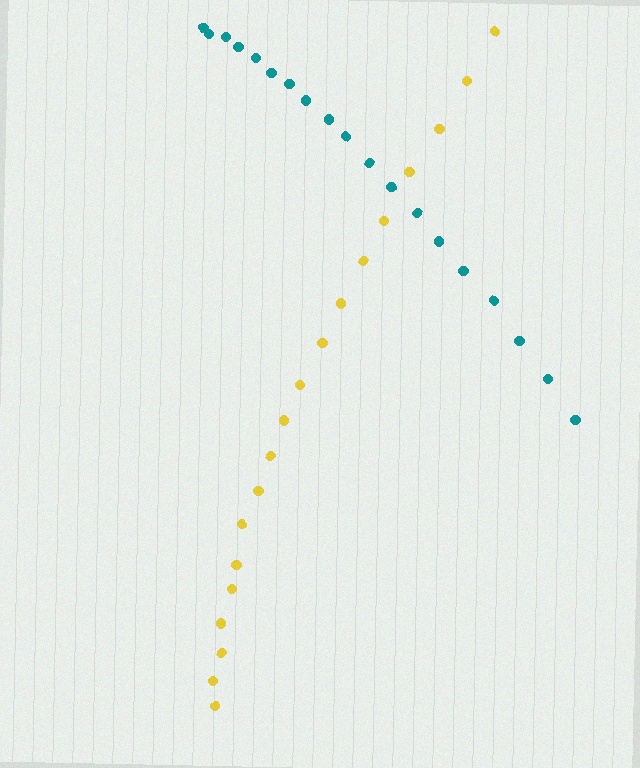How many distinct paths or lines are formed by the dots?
There are 2 distinct paths.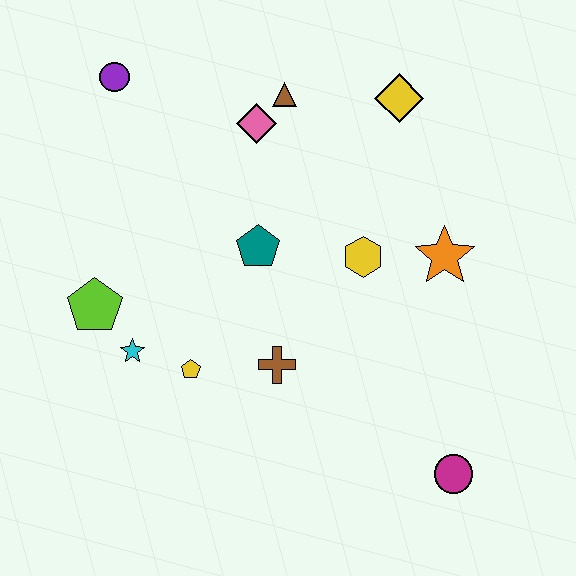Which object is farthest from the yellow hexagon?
The purple circle is farthest from the yellow hexagon.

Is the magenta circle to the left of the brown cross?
No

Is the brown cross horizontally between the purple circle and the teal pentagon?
No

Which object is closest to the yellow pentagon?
The cyan star is closest to the yellow pentagon.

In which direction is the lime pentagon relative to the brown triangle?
The lime pentagon is below the brown triangle.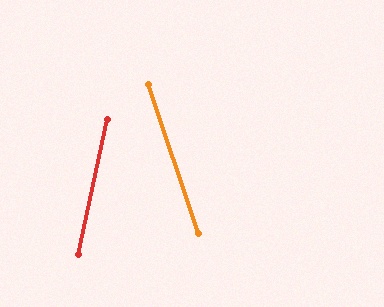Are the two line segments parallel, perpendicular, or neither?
Neither parallel nor perpendicular — they differ by about 31°.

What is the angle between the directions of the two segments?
Approximately 31 degrees.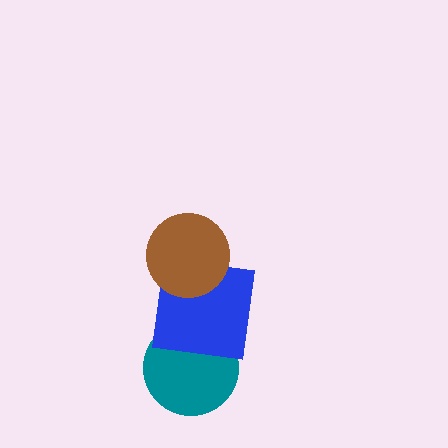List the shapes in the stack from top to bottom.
From top to bottom: the brown circle, the blue square, the teal circle.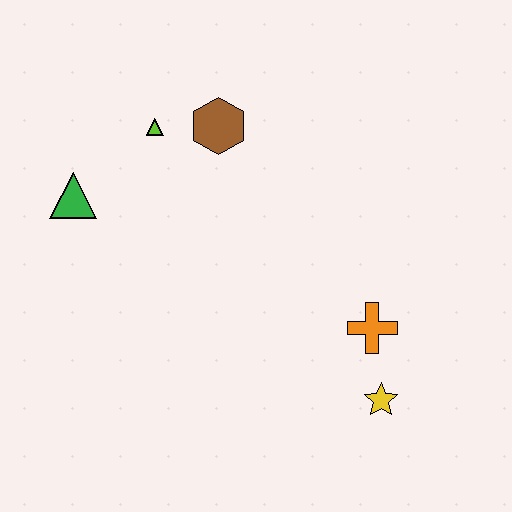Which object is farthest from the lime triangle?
The yellow star is farthest from the lime triangle.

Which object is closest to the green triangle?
The lime triangle is closest to the green triangle.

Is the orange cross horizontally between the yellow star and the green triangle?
Yes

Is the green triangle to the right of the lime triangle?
No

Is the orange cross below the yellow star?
No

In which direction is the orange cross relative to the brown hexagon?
The orange cross is below the brown hexagon.